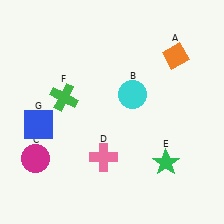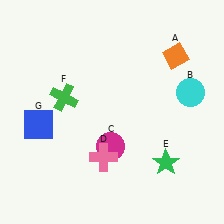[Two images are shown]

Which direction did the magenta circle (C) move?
The magenta circle (C) moved right.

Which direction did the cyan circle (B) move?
The cyan circle (B) moved right.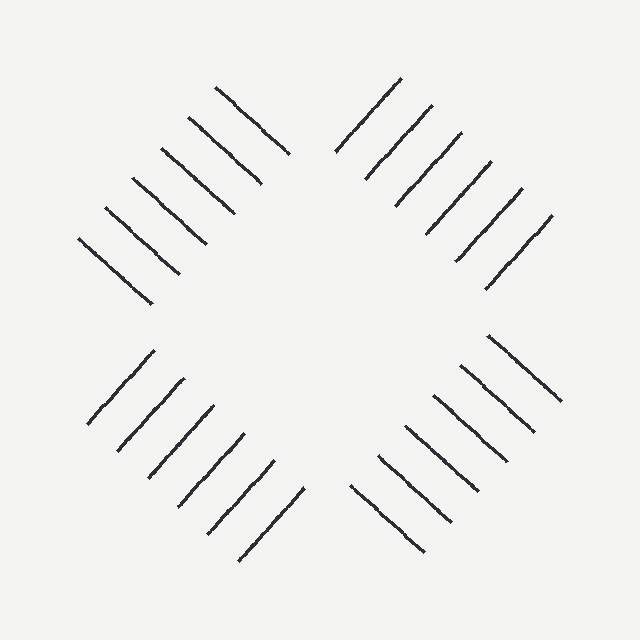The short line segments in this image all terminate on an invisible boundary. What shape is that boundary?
An illusory square — the line segments terminate on its edges but no continuous stroke is drawn.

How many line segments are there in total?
24 — 6 along each of the 4 edges.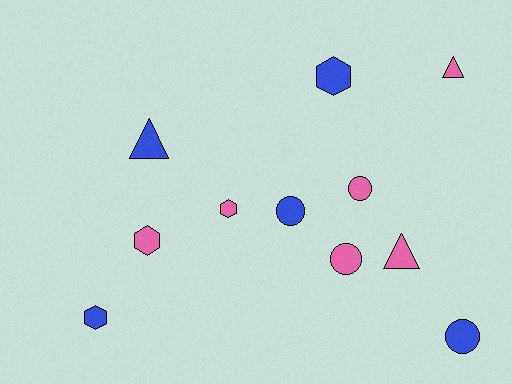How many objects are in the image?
There are 11 objects.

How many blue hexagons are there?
There are 2 blue hexagons.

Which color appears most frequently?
Pink, with 6 objects.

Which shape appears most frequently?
Circle, with 4 objects.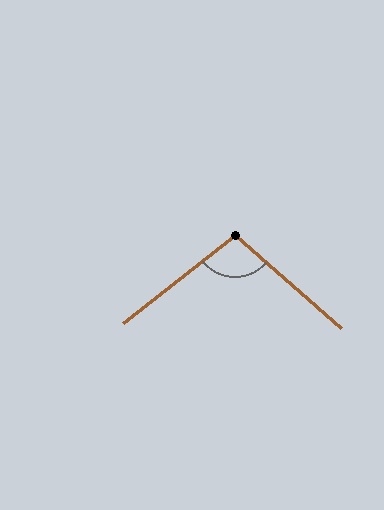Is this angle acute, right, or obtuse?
It is obtuse.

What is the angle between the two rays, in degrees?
Approximately 101 degrees.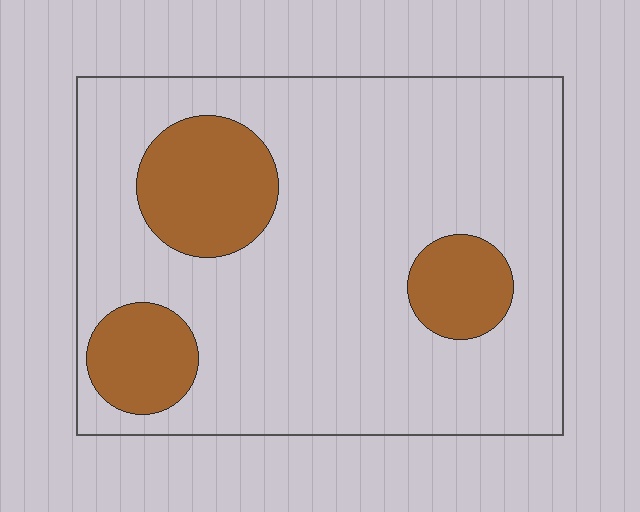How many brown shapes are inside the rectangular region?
3.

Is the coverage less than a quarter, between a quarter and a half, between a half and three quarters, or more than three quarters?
Less than a quarter.